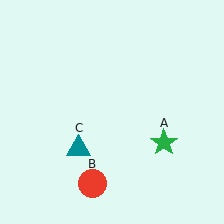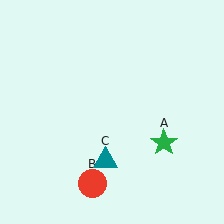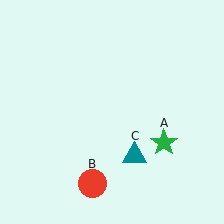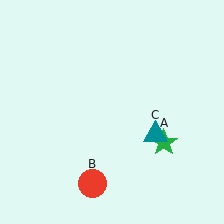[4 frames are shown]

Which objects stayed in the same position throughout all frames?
Green star (object A) and red circle (object B) remained stationary.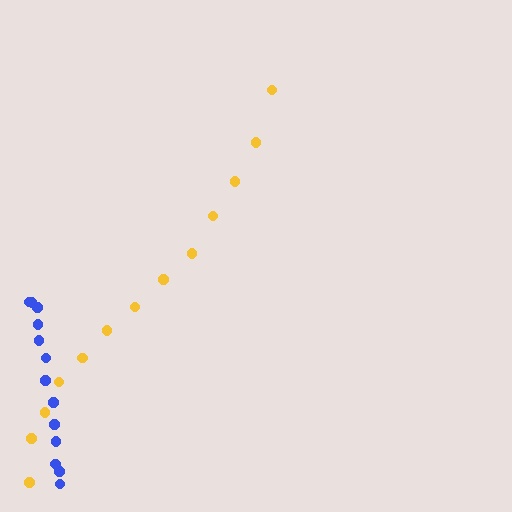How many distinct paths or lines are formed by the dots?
There are 2 distinct paths.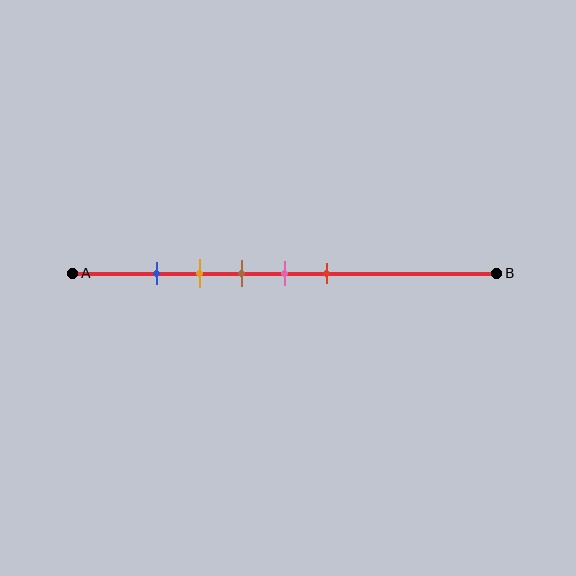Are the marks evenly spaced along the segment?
Yes, the marks are approximately evenly spaced.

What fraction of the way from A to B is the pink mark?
The pink mark is approximately 50% (0.5) of the way from A to B.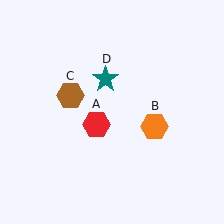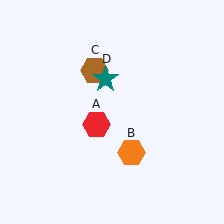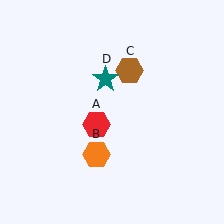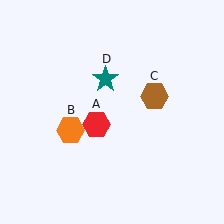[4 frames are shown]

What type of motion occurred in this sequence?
The orange hexagon (object B), brown hexagon (object C) rotated clockwise around the center of the scene.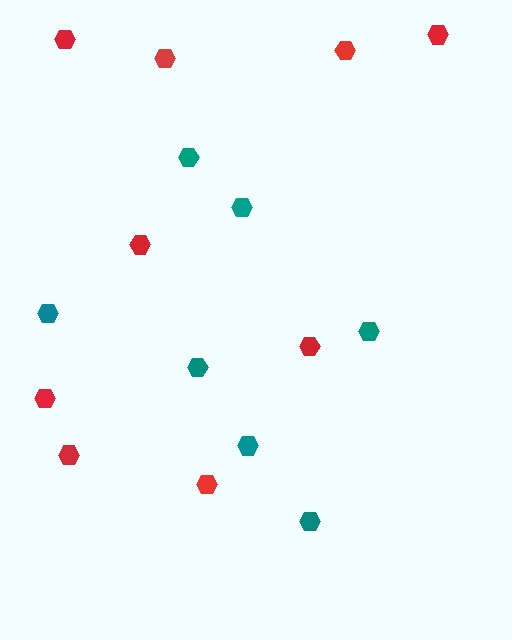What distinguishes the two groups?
There are 2 groups: one group of teal hexagons (7) and one group of red hexagons (9).